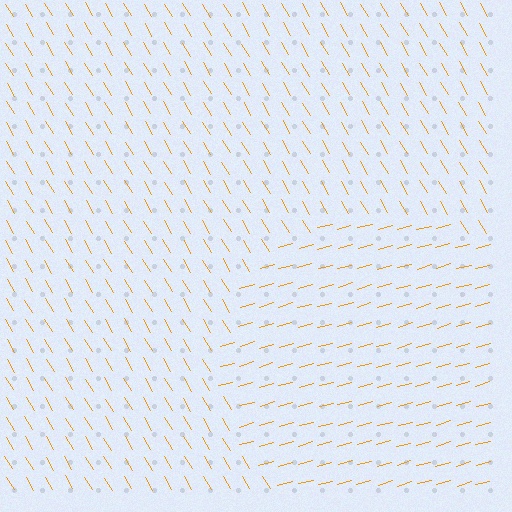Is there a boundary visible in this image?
Yes, there is a texture boundary formed by a change in line orientation.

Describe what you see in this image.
The image is filled with small orange line segments. A circle region in the image has lines oriented differently from the surrounding lines, creating a visible texture boundary.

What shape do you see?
I see a circle.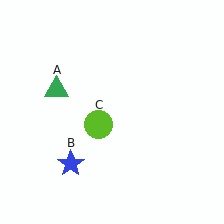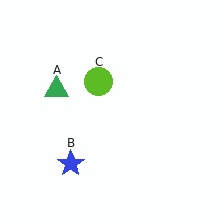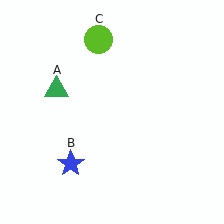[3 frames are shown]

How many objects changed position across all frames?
1 object changed position: lime circle (object C).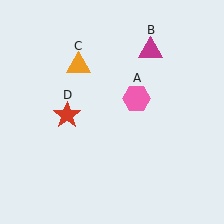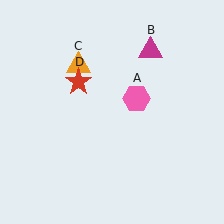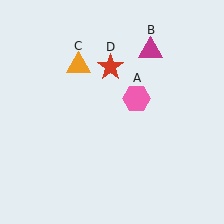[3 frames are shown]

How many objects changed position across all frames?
1 object changed position: red star (object D).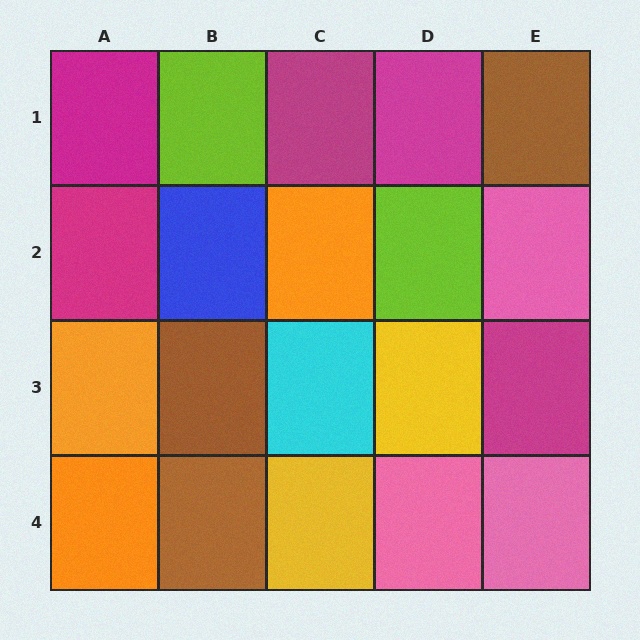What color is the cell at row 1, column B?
Lime.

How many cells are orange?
3 cells are orange.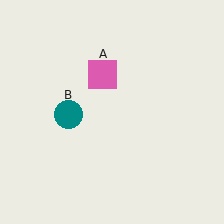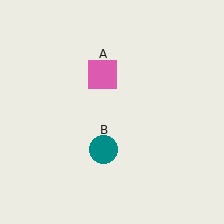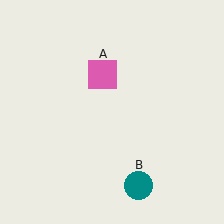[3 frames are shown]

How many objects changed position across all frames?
1 object changed position: teal circle (object B).